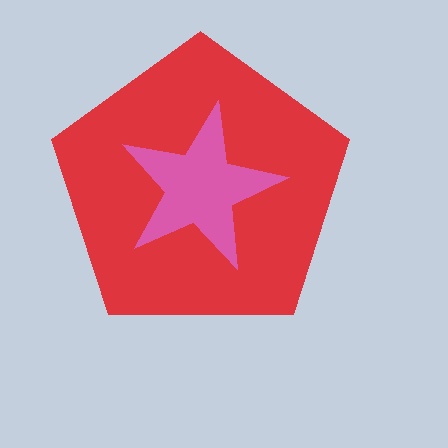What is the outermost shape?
The red pentagon.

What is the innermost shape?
The pink star.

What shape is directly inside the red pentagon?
The pink star.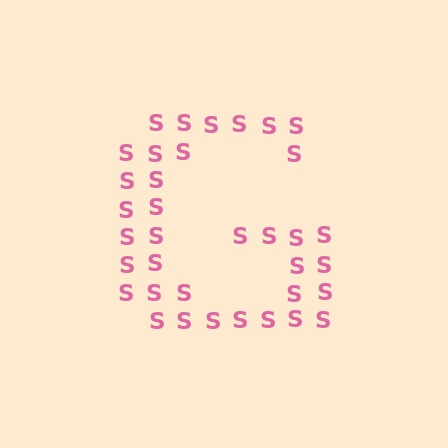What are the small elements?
The small elements are letter S's.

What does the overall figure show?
The overall figure shows the letter G.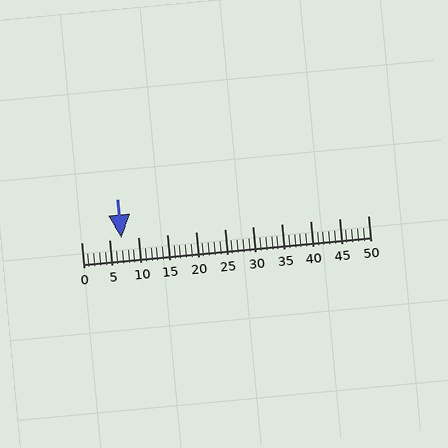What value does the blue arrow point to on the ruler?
The blue arrow points to approximately 7.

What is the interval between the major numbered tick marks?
The major tick marks are spaced 5 units apart.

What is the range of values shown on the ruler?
The ruler shows values from 0 to 50.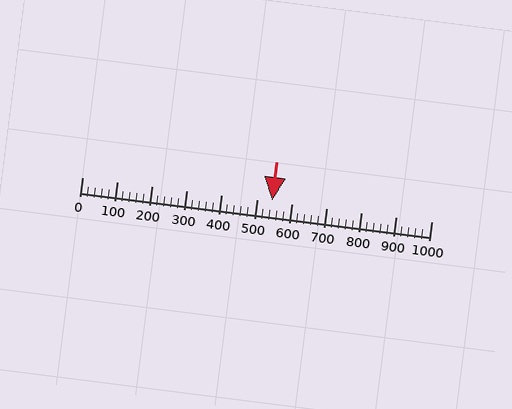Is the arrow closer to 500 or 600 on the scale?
The arrow is closer to 500.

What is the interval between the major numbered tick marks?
The major tick marks are spaced 100 units apart.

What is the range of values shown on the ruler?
The ruler shows values from 0 to 1000.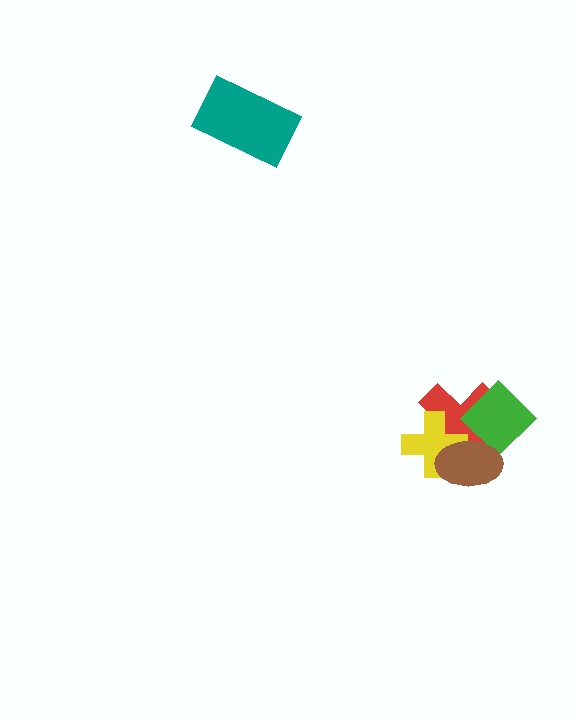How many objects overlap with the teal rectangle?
0 objects overlap with the teal rectangle.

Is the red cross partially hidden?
Yes, it is partially covered by another shape.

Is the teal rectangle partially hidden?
No, no other shape covers it.